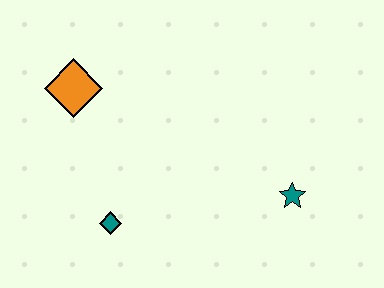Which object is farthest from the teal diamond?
The teal star is farthest from the teal diamond.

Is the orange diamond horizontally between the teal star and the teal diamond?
No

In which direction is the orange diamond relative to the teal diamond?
The orange diamond is above the teal diamond.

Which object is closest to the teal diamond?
The orange diamond is closest to the teal diamond.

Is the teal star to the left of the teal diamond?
No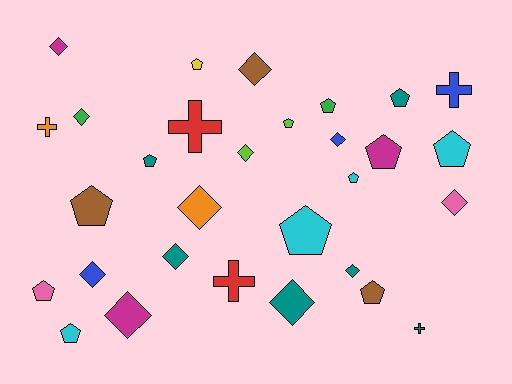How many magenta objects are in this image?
There are 3 magenta objects.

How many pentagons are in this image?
There are 13 pentagons.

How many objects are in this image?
There are 30 objects.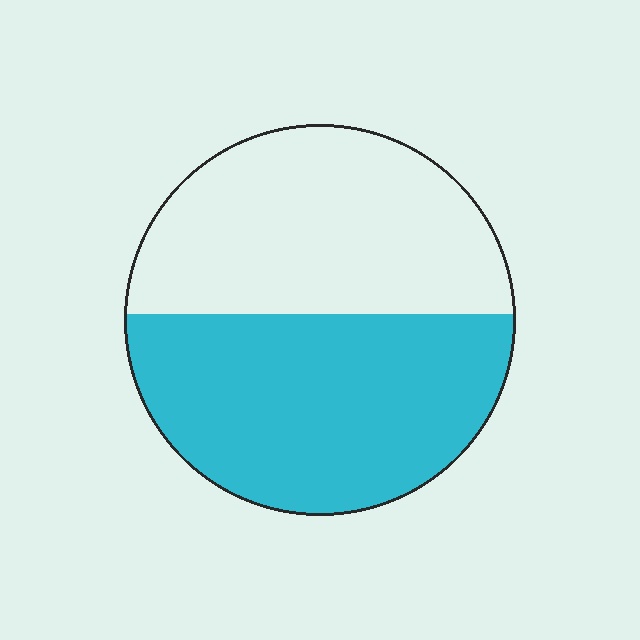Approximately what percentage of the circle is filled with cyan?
Approximately 50%.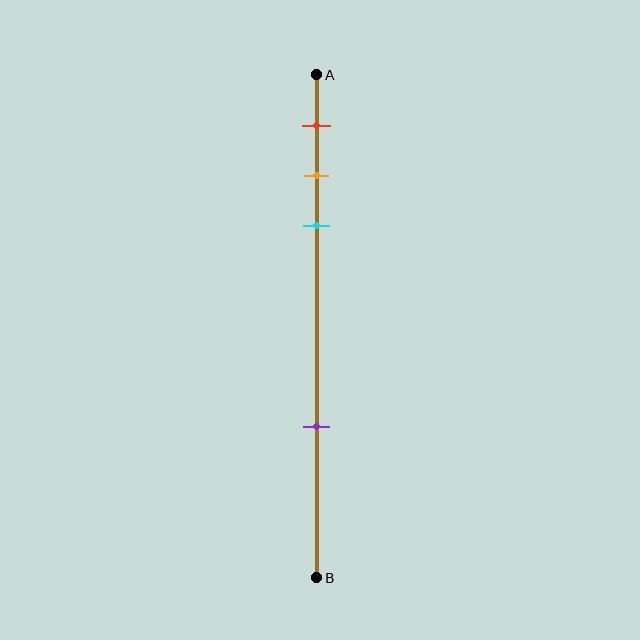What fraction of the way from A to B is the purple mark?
The purple mark is approximately 70% (0.7) of the way from A to B.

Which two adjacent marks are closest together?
The orange and cyan marks are the closest adjacent pair.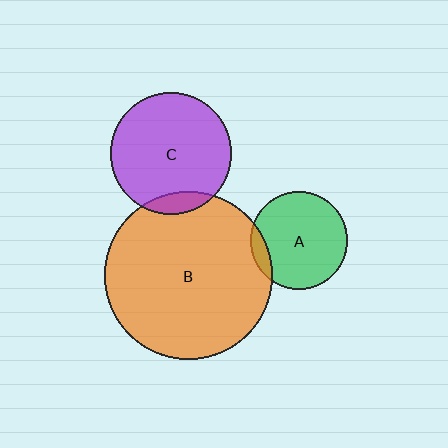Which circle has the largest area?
Circle B (orange).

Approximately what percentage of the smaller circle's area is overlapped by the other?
Approximately 10%.